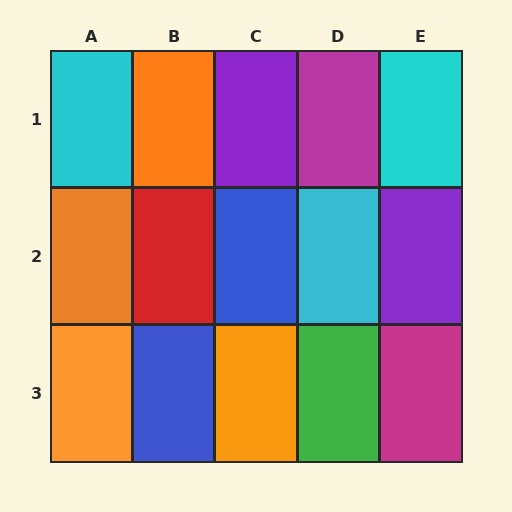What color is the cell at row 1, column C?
Purple.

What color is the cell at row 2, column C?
Blue.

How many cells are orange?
4 cells are orange.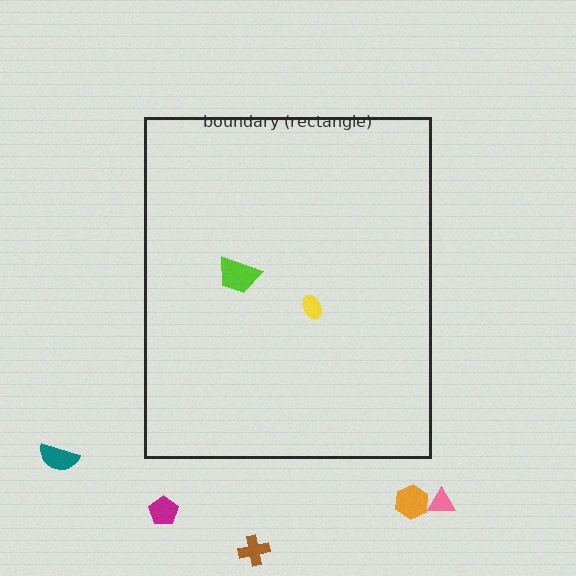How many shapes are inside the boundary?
2 inside, 5 outside.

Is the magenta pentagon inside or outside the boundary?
Outside.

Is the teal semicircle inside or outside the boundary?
Outside.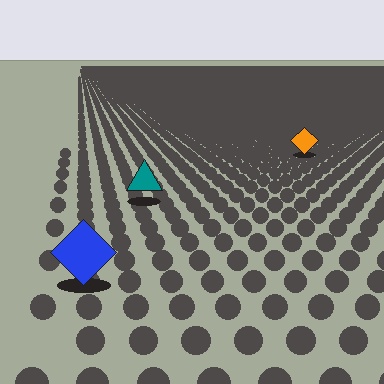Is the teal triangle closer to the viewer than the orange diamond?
Yes. The teal triangle is closer — you can tell from the texture gradient: the ground texture is coarser near it.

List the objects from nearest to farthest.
From nearest to farthest: the blue diamond, the teal triangle, the orange diamond.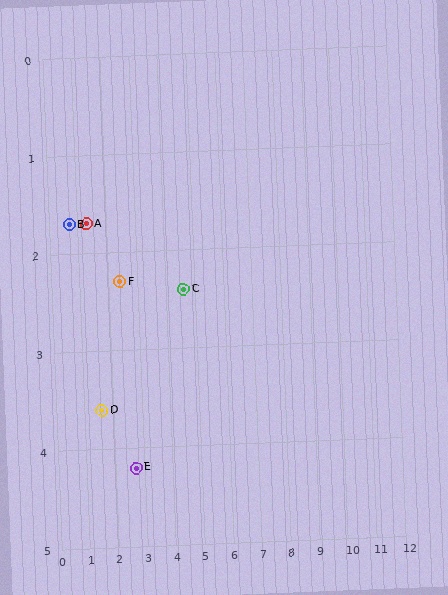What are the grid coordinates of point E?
Point E is at approximately (2.7, 4.2).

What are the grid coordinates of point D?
Point D is at approximately (1.6, 3.6).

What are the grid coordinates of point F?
Point F is at approximately (2.4, 2.3).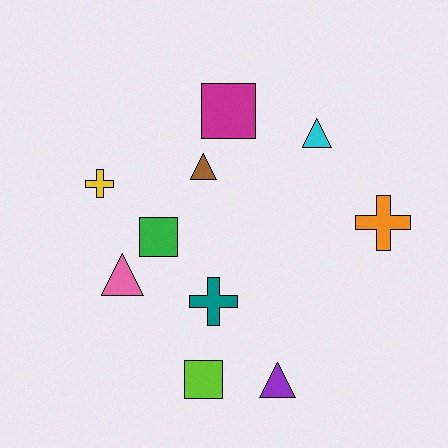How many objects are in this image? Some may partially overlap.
There are 10 objects.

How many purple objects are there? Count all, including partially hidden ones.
There is 1 purple object.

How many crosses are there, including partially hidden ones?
There are 3 crosses.